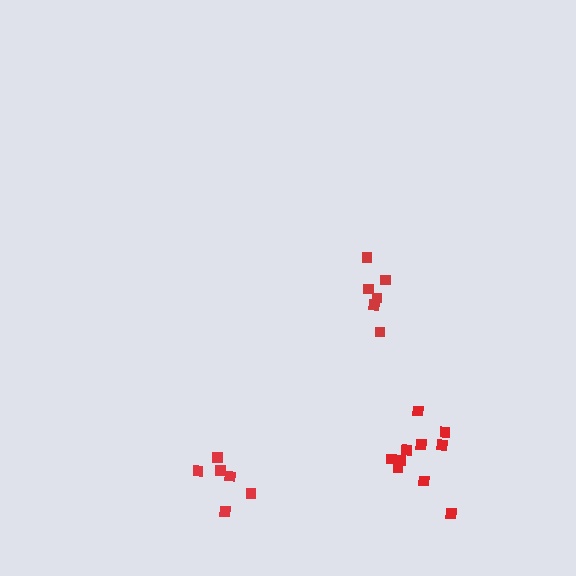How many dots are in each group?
Group 1: 6 dots, Group 2: 10 dots, Group 3: 6 dots (22 total).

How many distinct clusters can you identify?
There are 3 distinct clusters.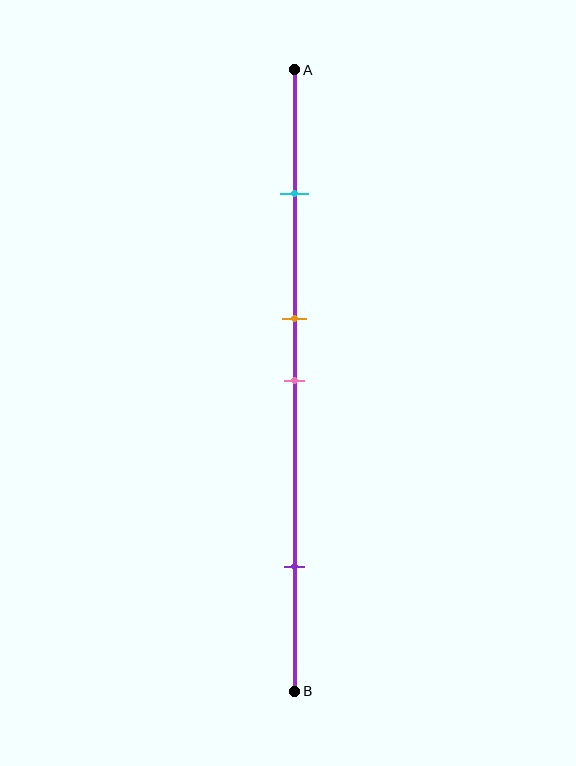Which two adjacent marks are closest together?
The orange and pink marks are the closest adjacent pair.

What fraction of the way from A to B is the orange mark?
The orange mark is approximately 40% (0.4) of the way from A to B.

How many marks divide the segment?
There are 4 marks dividing the segment.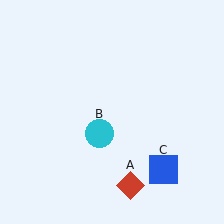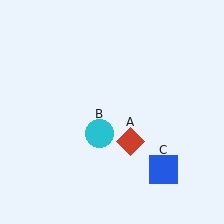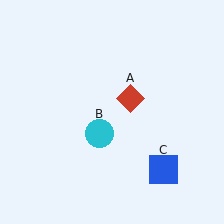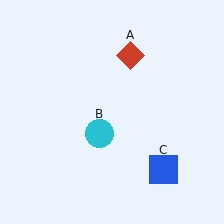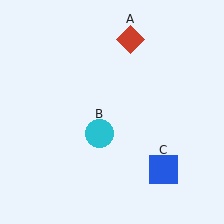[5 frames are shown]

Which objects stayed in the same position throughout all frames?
Cyan circle (object B) and blue square (object C) remained stationary.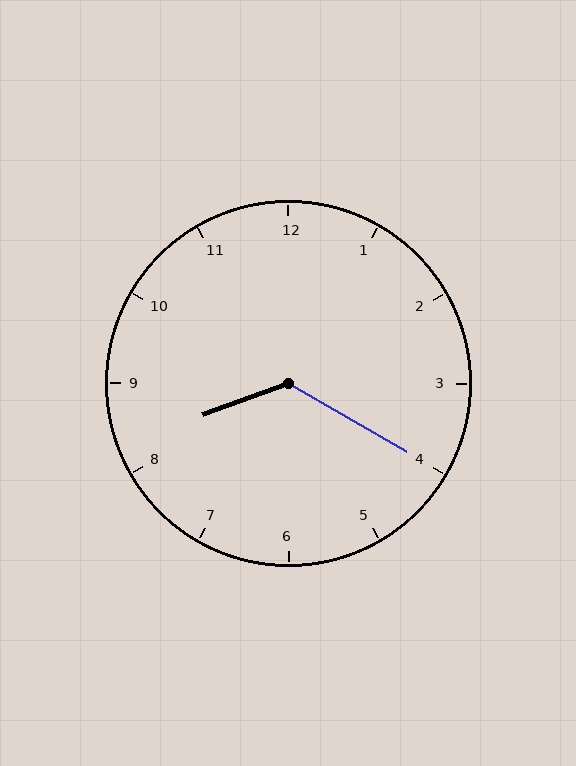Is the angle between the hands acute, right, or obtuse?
It is obtuse.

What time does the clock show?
8:20.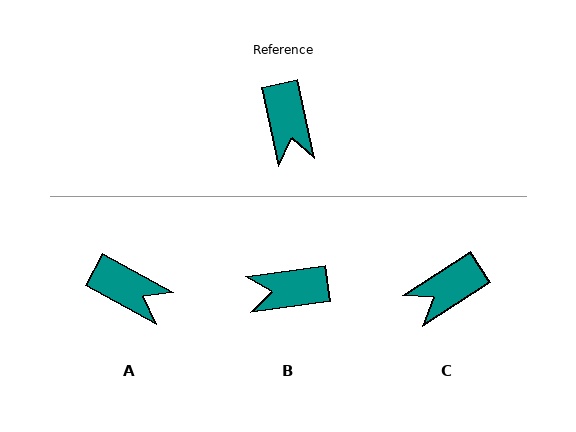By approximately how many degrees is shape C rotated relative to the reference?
Approximately 70 degrees clockwise.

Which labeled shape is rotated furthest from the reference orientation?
B, about 95 degrees away.